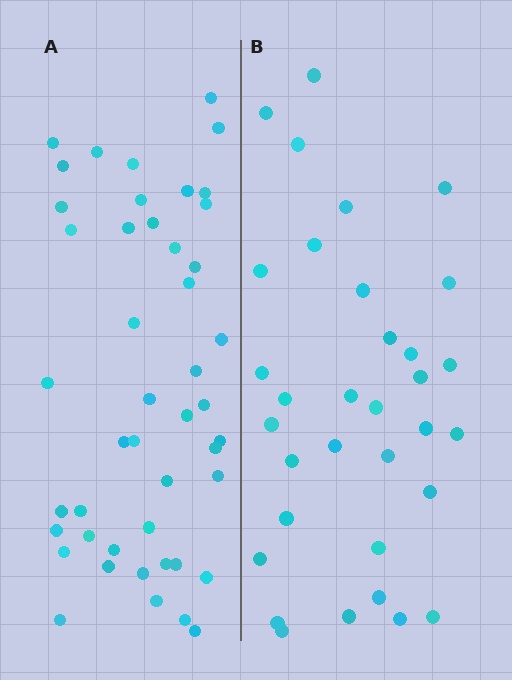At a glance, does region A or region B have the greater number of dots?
Region A (the left region) has more dots.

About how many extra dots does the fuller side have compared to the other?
Region A has approximately 15 more dots than region B.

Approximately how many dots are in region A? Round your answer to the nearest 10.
About 50 dots. (The exact count is 46, which rounds to 50.)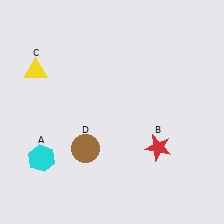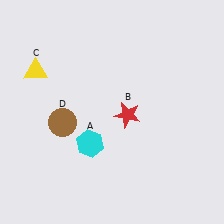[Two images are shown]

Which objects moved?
The objects that moved are: the cyan hexagon (A), the red star (B), the brown circle (D).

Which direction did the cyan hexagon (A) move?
The cyan hexagon (A) moved right.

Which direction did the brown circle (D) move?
The brown circle (D) moved up.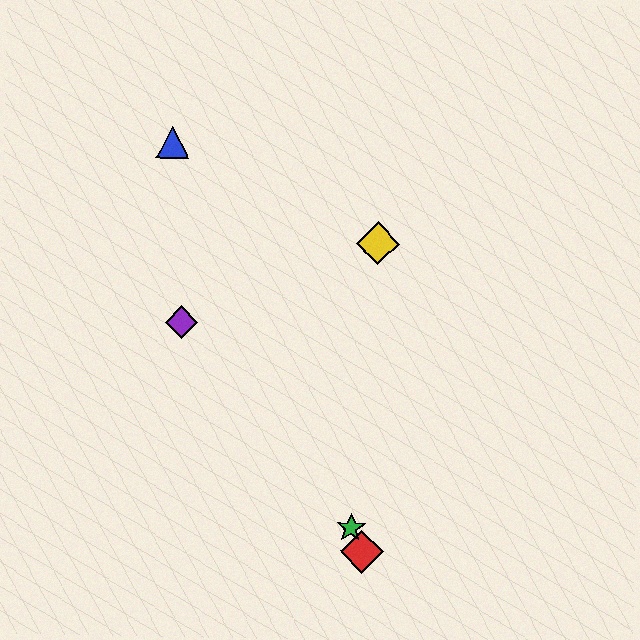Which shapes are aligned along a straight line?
The red diamond, the blue triangle, the green star are aligned along a straight line.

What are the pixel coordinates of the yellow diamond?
The yellow diamond is at (378, 244).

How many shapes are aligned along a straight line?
3 shapes (the red diamond, the blue triangle, the green star) are aligned along a straight line.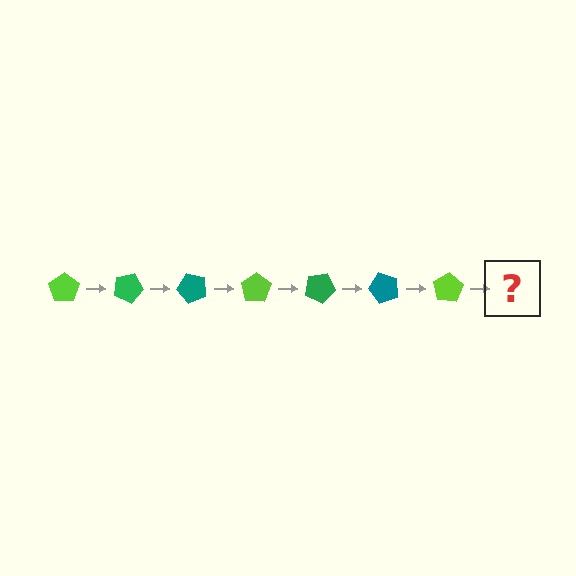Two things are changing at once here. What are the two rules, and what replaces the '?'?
The two rules are that it rotates 25 degrees each step and the color cycles through lime, green, and teal. The '?' should be a green pentagon, rotated 175 degrees from the start.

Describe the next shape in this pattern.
It should be a green pentagon, rotated 175 degrees from the start.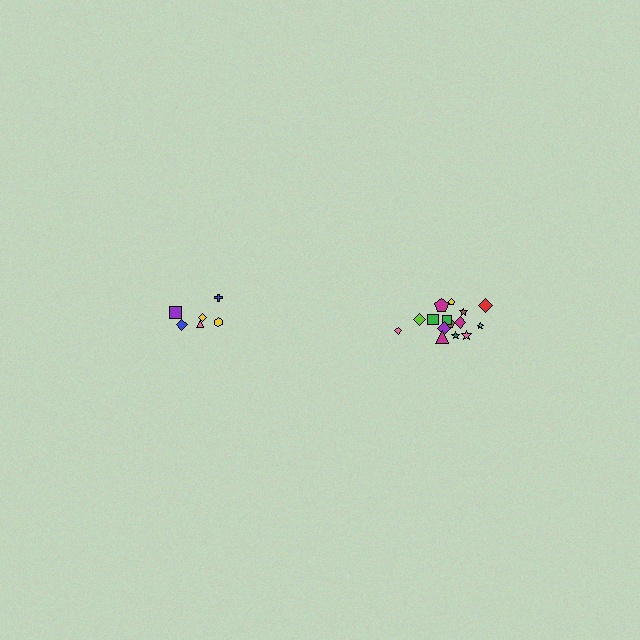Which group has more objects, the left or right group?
The right group.